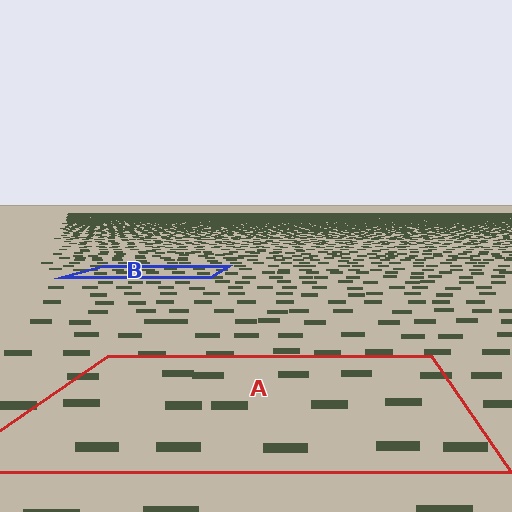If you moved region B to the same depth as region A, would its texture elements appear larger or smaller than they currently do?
They would appear larger. At a closer depth, the same texture elements are projected at a bigger on-screen size.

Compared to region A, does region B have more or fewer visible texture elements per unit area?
Region B has more texture elements per unit area — they are packed more densely because it is farther away.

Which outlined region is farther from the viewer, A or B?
Region B is farther from the viewer — the texture elements inside it appear smaller and more densely packed.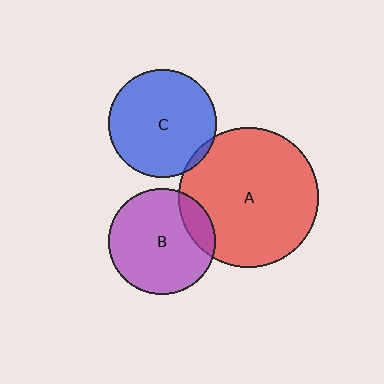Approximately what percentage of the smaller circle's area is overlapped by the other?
Approximately 5%.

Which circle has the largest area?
Circle A (red).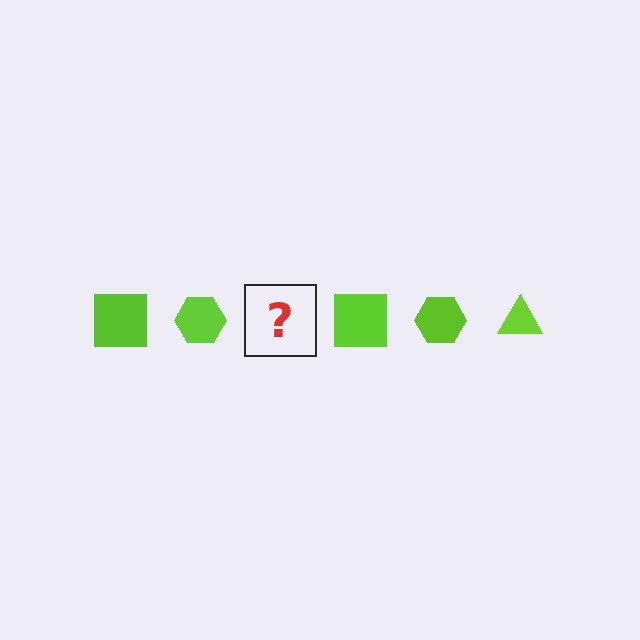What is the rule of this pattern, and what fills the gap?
The rule is that the pattern cycles through square, hexagon, triangle shapes in lime. The gap should be filled with a lime triangle.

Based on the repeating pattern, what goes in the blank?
The blank should be a lime triangle.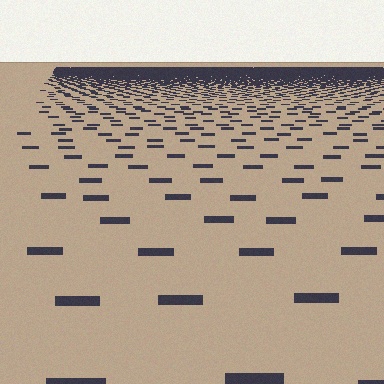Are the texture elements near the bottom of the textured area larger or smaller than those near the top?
Larger. Near the bottom, elements are closer to the viewer and appear at a bigger on-screen size.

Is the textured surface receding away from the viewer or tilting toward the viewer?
The surface is receding away from the viewer. Texture elements get smaller and denser toward the top.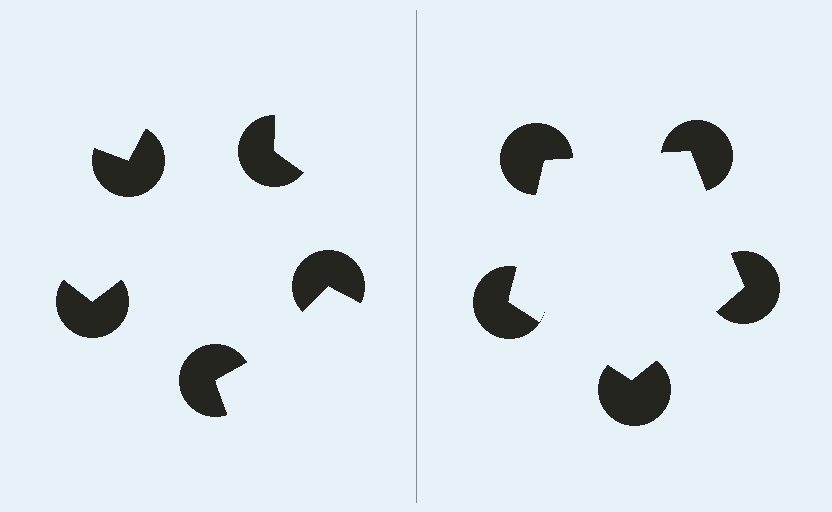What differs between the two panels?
The pac-man discs are positioned identically on both sides; only the wedge orientations differ. On the right they align to a pentagon; on the left they are misaligned.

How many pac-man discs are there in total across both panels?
10 — 5 on each side.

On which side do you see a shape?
An illusory pentagon appears on the right side. On the left side the wedge cuts are rotated, so no coherent shape forms.